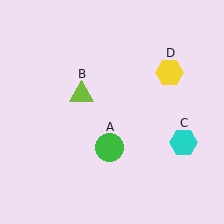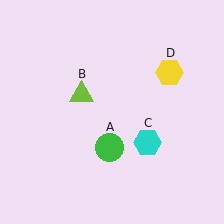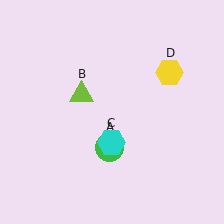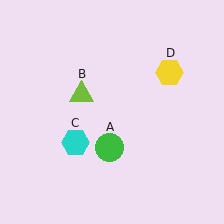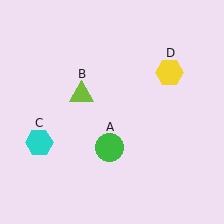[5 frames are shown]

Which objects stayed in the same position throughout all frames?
Green circle (object A) and lime triangle (object B) and yellow hexagon (object D) remained stationary.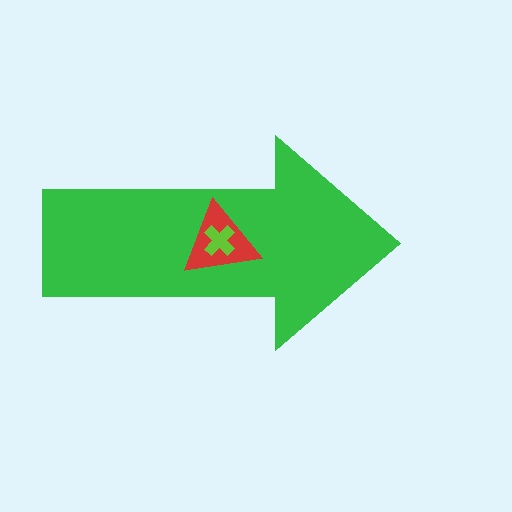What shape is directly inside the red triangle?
The lime cross.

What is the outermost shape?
The green arrow.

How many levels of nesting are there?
3.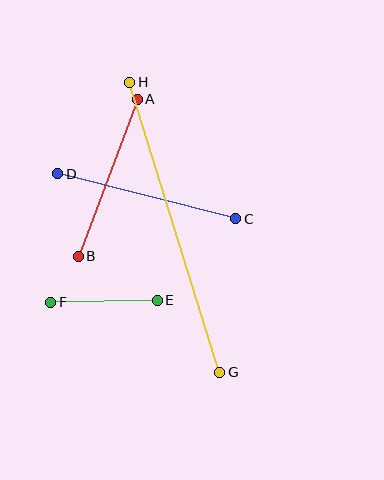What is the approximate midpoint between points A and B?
The midpoint is at approximately (108, 178) pixels.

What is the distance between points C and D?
The distance is approximately 184 pixels.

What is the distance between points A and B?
The distance is approximately 168 pixels.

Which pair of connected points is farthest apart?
Points G and H are farthest apart.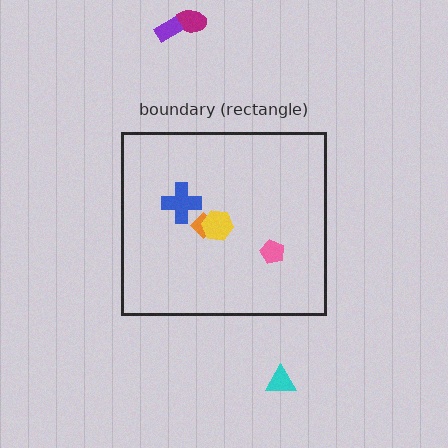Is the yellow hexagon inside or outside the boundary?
Inside.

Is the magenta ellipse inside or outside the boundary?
Outside.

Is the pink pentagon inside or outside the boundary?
Inside.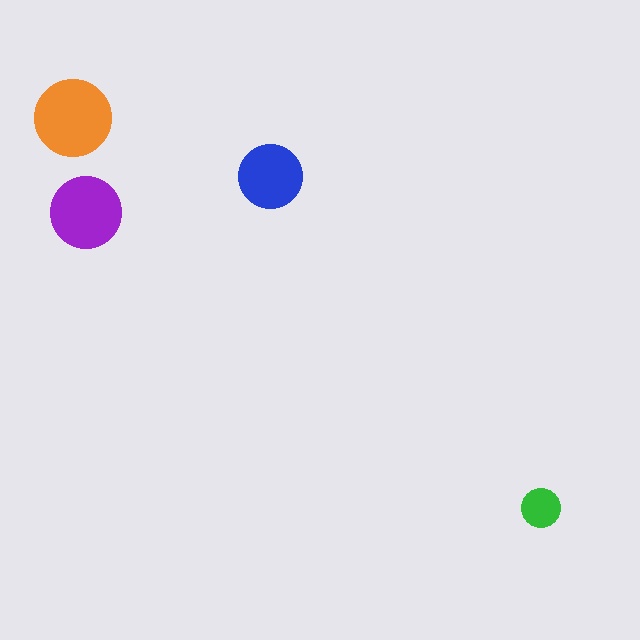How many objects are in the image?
There are 4 objects in the image.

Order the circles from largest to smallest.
the orange one, the purple one, the blue one, the green one.